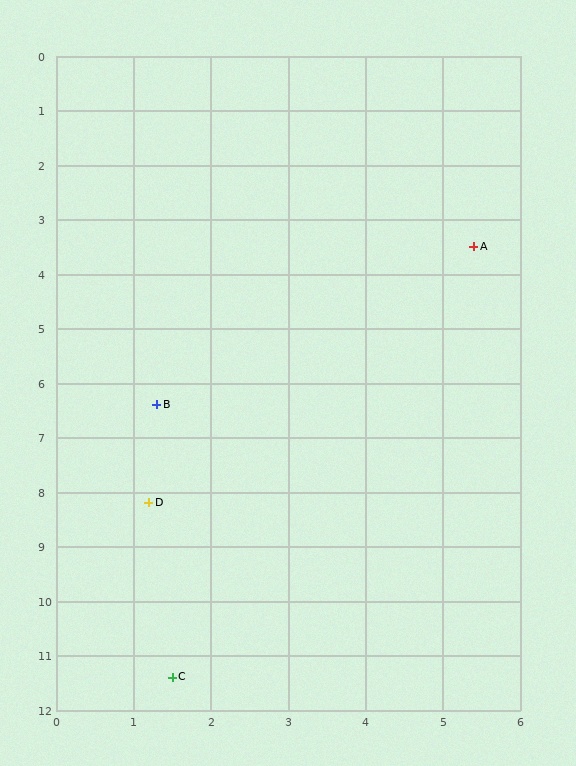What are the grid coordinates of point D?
Point D is at approximately (1.2, 8.2).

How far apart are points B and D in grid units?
Points B and D are about 1.8 grid units apart.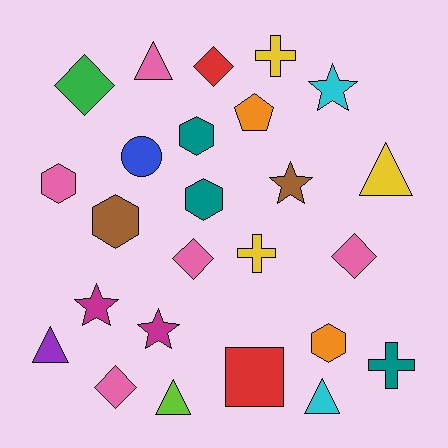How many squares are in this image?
There is 1 square.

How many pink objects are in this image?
There are 5 pink objects.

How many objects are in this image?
There are 25 objects.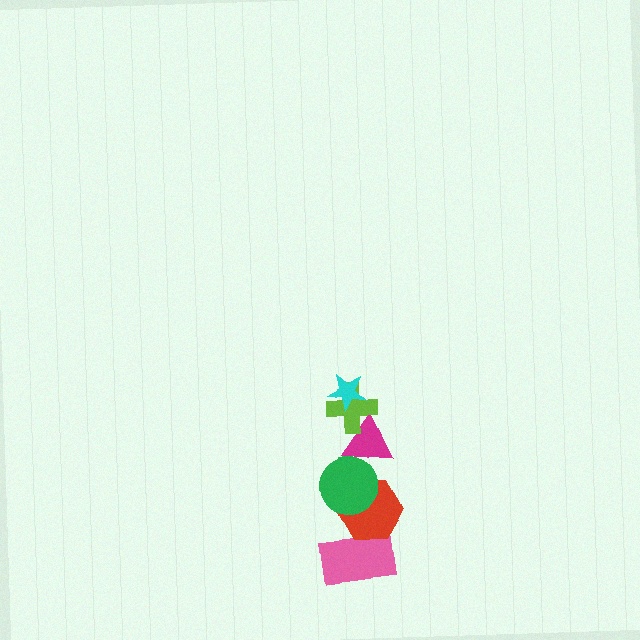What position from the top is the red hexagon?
The red hexagon is 5th from the top.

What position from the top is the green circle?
The green circle is 4th from the top.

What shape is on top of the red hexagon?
The green circle is on top of the red hexagon.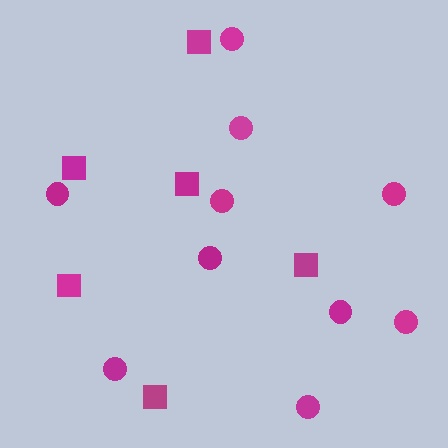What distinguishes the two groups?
There are 2 groups: one group of circles (10) and one group of squares (6).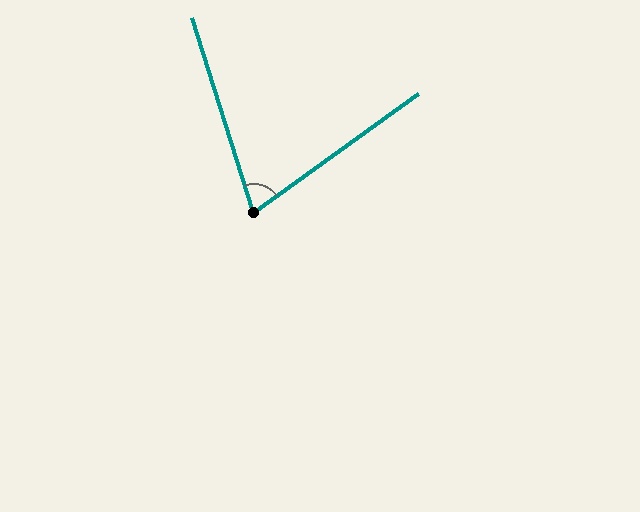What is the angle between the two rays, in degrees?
Approximately 71 degrees.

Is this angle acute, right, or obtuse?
It is acute.